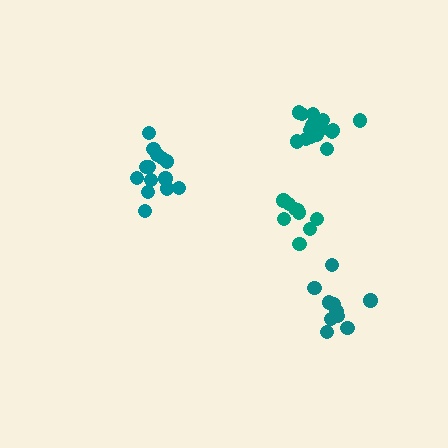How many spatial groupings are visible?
There are 4 spatial groupings.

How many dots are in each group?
Group 1: 14 dots, Group 2: 9 dots, Group 3: 15 dots, Group 4: 10 dots (48 total).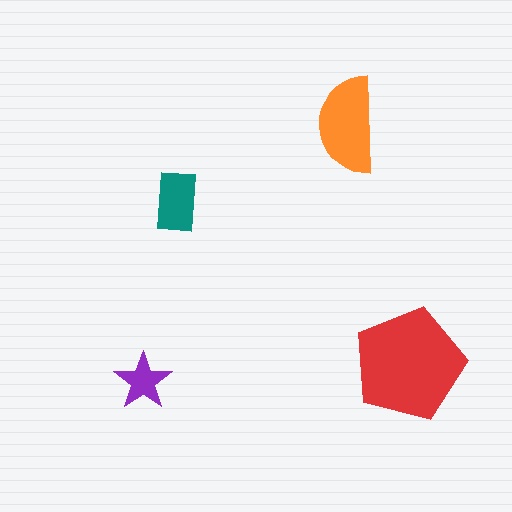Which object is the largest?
The red pentagon.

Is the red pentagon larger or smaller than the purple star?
Larger.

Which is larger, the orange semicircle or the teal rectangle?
The orange semicircle.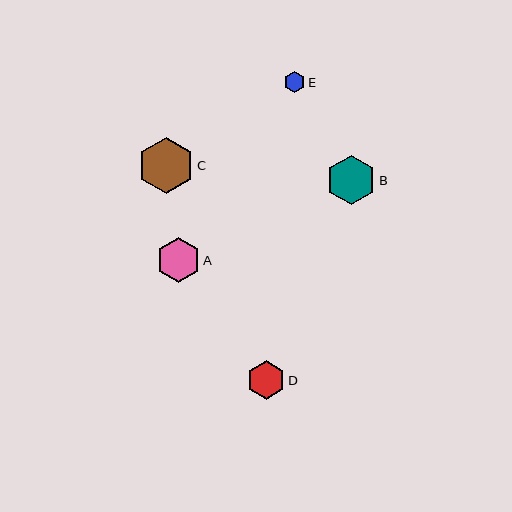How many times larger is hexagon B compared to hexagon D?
Hexagon B is approximately 1.3 times the size of hexagon D.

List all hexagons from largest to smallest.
From largest to smallest: C, B, A, D, E.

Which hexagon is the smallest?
Hexagon E is the smallest with a size of approximately 22 pixels.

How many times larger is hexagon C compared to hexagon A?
Hexagon C is approximately 1.3 times the size of hexagon A.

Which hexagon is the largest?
Hexagon C is the largest with a size of approximately 56 pixels.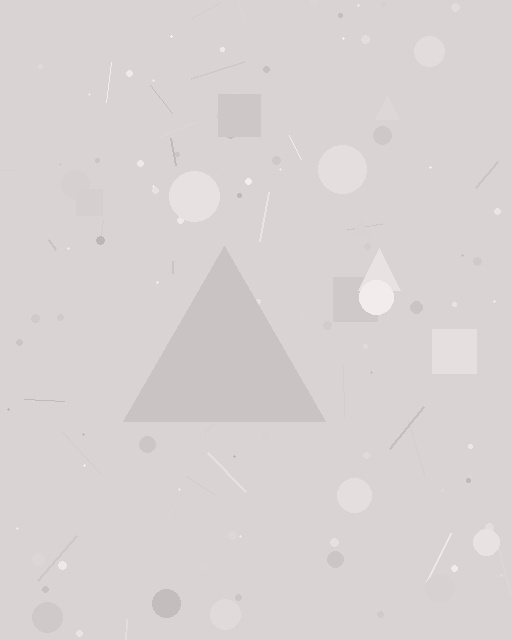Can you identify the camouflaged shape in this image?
The camouflaged shape is a triangle.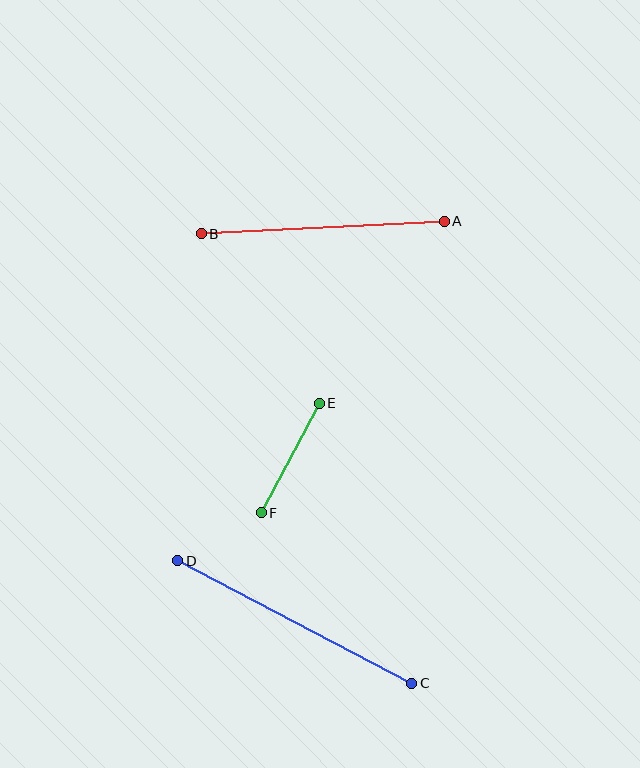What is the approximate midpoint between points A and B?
The midpoint is at approximately (323, 227) pixels.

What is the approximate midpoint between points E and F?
The midpoint is at approximately (290, 458) pixels.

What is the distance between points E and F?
The distance is approximately 124 pixels.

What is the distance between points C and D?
The distance is approximately 264 pixels.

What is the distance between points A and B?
The distance is approximately 243 pixels.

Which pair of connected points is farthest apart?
Points C and D are farthest apart.